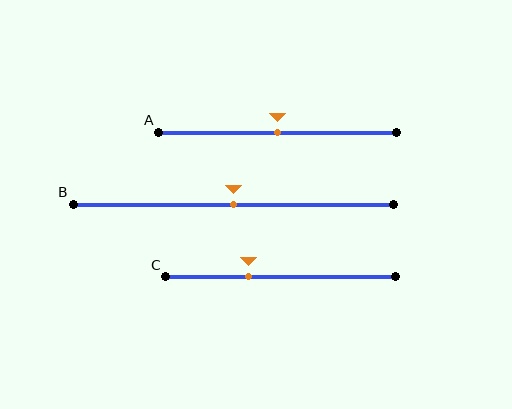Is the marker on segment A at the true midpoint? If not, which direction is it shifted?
Yes, the marker on segment A is at the true midpoint.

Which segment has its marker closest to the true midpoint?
Segment A has its marker closest to the true midpoint.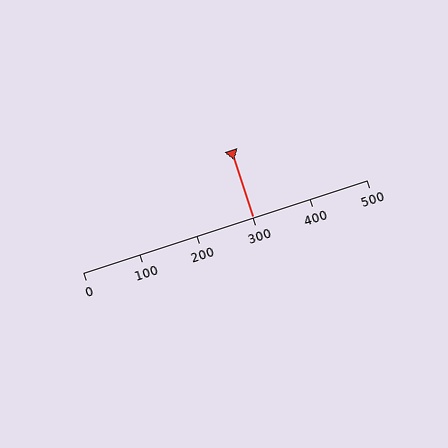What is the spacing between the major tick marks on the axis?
The major ticks are spaced 100 apart.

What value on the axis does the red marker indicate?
The marker indicates approximately 300.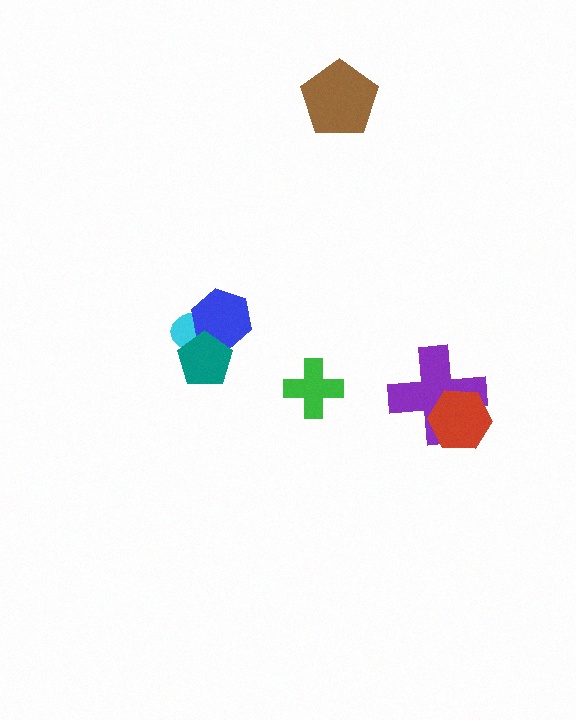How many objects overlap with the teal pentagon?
2 objects overlap with the teal pentagon.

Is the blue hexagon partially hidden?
Yes, it is partially covered by another shape.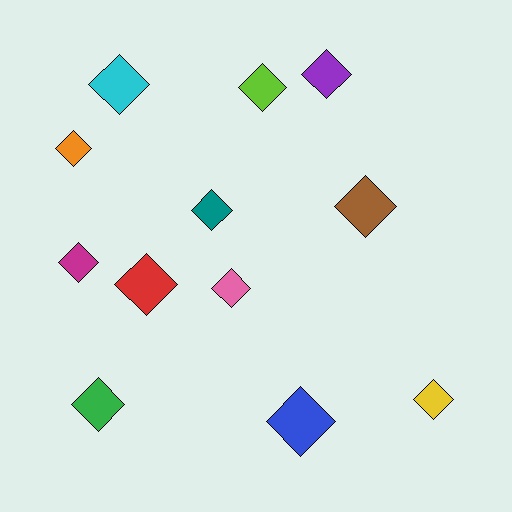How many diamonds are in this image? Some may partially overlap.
There are 12 diamonds.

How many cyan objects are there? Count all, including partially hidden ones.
There is 1 cyan object.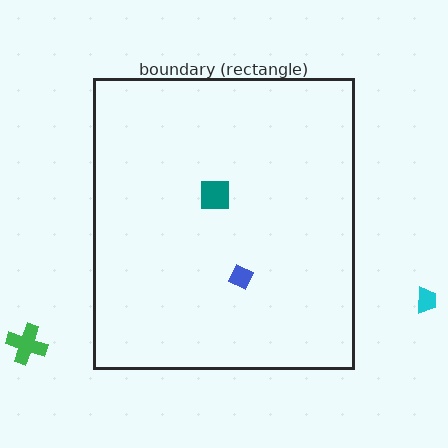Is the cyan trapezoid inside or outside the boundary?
Outside.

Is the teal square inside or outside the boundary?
Inside.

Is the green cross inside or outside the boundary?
Outside.